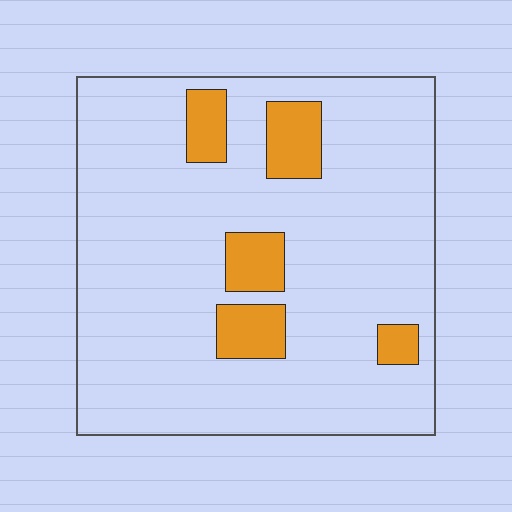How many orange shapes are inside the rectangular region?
5.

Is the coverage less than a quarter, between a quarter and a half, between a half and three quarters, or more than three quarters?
Less than a quarter.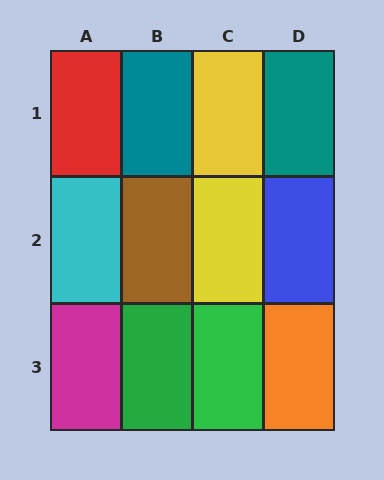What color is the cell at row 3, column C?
Green.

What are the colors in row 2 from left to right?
Cyan, brown, yellow, blue.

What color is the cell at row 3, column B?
Green.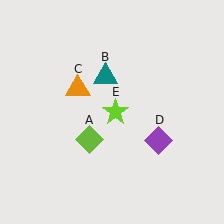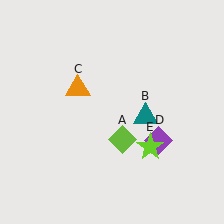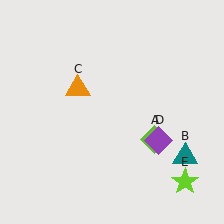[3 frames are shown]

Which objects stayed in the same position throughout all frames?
Orange triangle (object C) and purple diamond (object D) remained stationary.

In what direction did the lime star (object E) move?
The lime star (object E) moved down and to the right.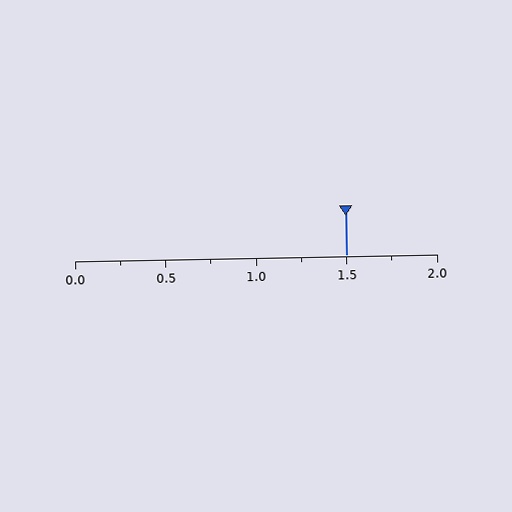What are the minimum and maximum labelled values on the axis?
The axis runs from 0.0 to 2.0.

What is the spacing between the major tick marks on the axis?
The major ticks are spaced 0.5 apart.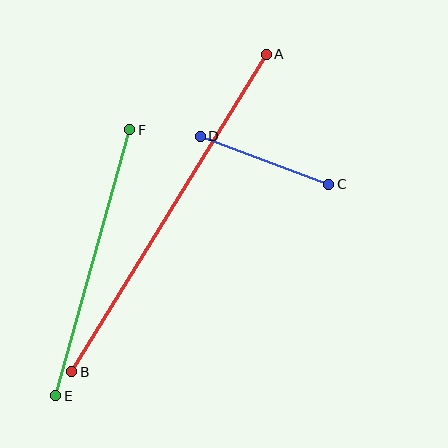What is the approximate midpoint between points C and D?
The midpoint is at approximately (265, 160) pixels.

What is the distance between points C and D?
The distance is approximately 137 pixels.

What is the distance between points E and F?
The distance is approximately 276 pixels.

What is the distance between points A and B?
The distance is approximately 372 pixels.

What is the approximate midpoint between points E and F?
The midpoint is at approximately (93, 263) pixels.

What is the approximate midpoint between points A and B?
The midpoint is at approximately (169, 213) pixels.